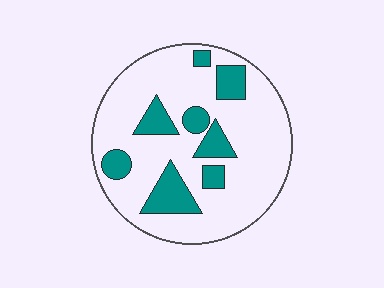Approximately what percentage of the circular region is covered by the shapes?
Approximately 20%.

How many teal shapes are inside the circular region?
8.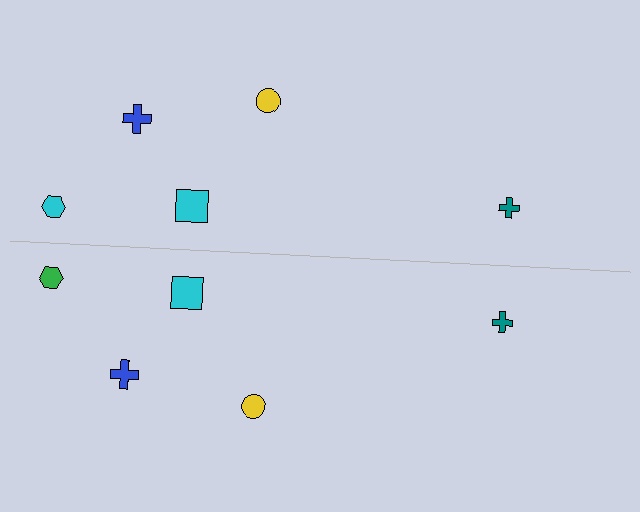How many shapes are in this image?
There are 10 shapes in this image.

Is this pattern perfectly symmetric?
No, the pattern is not perfectly symmetric. The green hexagon on the bottom side breaks the symmetry — its mirror counterpart is cyan.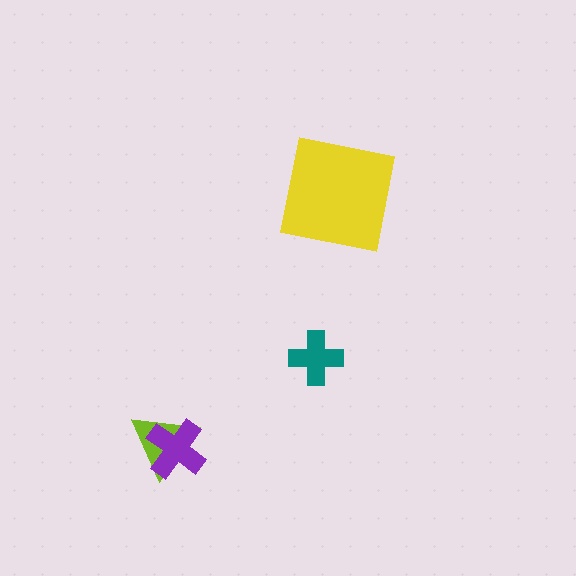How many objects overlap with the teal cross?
0 objects overlap with the teal cross.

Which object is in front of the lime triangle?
The purple cross is in front of the lime triangle.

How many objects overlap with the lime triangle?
1 object overlaps with the lime triangle.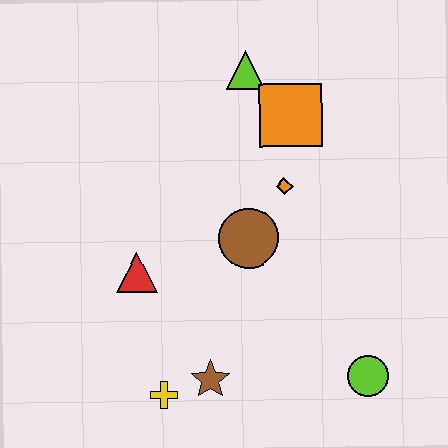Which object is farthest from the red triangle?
The lime circle is farthest from the red triangle.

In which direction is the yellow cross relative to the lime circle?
The yellow cross is to the left of the lime circle.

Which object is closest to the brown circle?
The orange diamond is closest to the brown circle.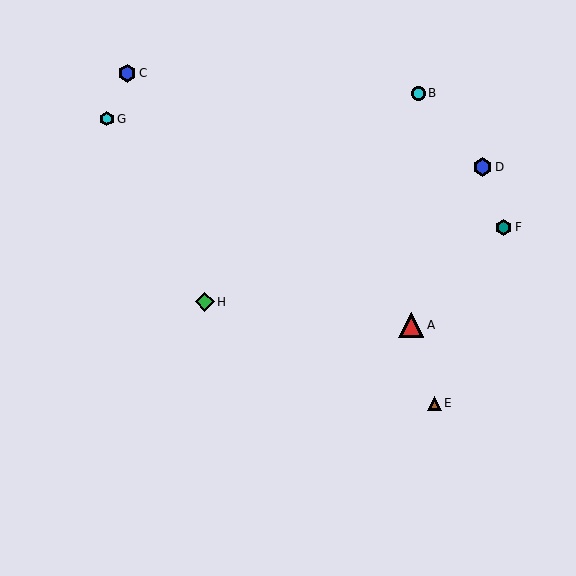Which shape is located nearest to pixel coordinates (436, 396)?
The brown triangle (labeled E) at (434, 403) is nearest to that location.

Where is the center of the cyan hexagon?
The center of the cyan hexagon is at (107, 119).